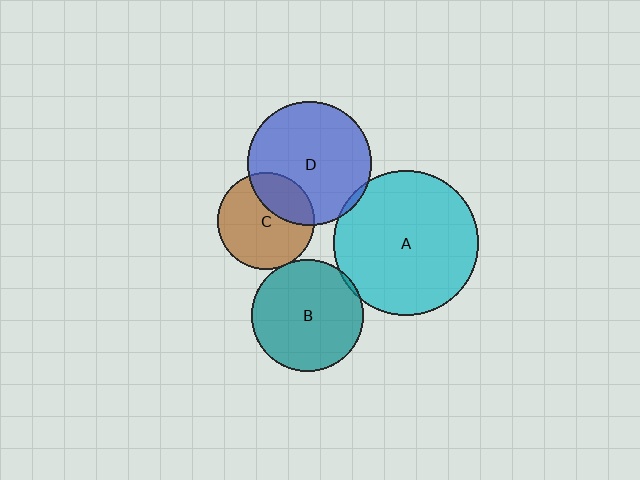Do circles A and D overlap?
Yes.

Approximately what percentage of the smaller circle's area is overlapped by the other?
Approximately 5%.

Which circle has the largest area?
Circle A (cyan).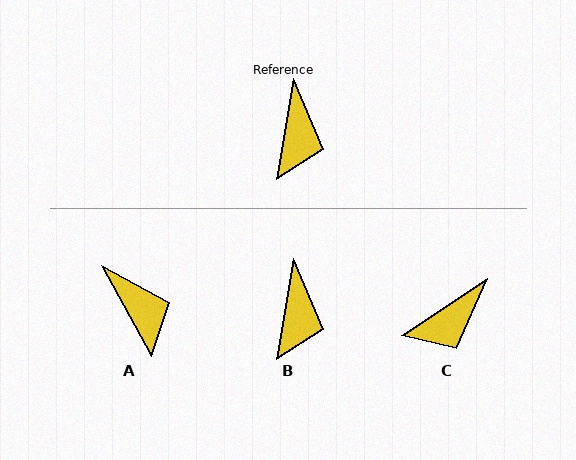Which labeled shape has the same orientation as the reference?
B.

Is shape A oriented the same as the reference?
No, it is off by about 39 degrees.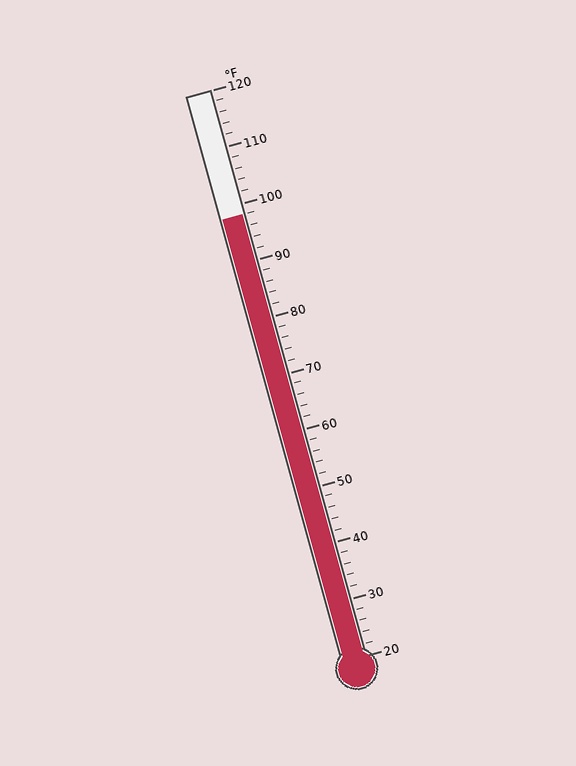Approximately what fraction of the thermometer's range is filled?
The thermometer is filled to approximately 80% of its range.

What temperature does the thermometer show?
The thermometer shows approximately 98°F.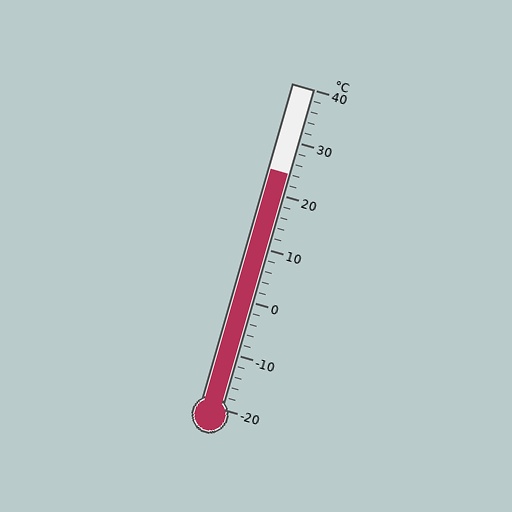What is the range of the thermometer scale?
The thermometer scale ranges from -20°C to 40°C.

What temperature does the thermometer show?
The thermometer shows approximately 24°C.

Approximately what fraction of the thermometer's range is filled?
The thermometer is filled to approximately 75% of its range.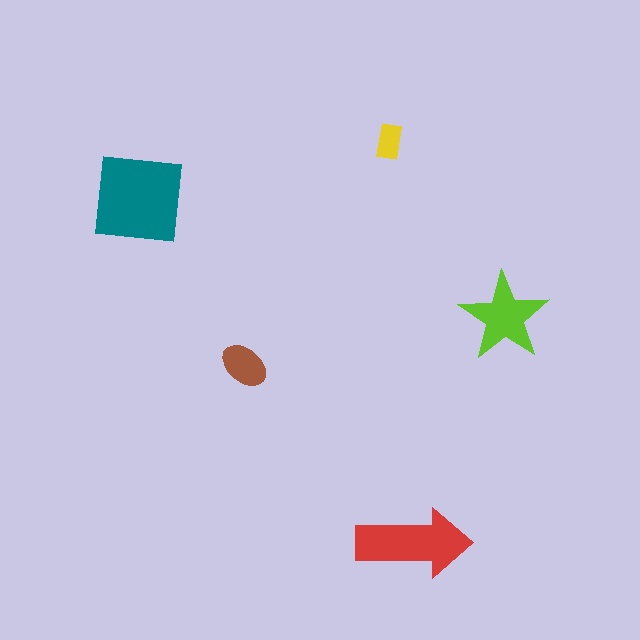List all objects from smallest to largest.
The yellow rectangle, the brown ellipse, the lime star, the red arrow, the teal square.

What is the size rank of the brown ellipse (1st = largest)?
4th.